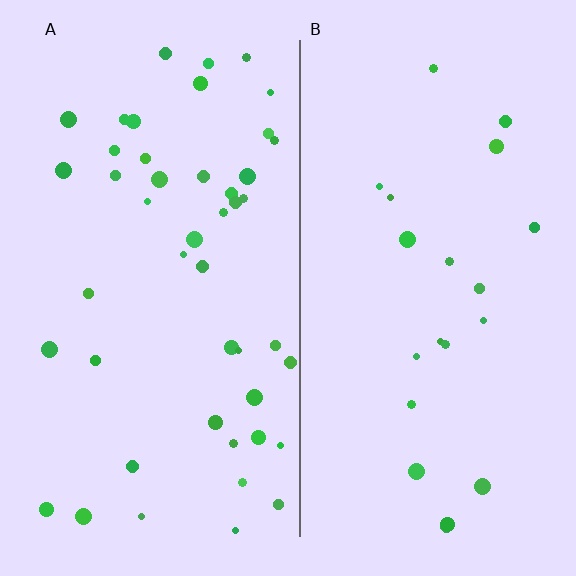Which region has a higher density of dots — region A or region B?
A (the left).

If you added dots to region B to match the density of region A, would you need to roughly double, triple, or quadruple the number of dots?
Approximately double.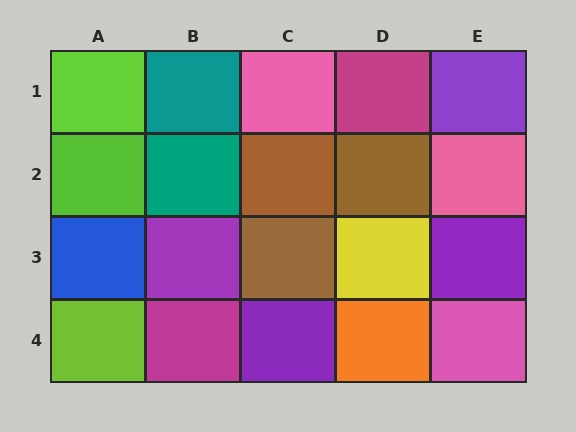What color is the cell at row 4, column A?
Lime.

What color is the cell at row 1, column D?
Magenta.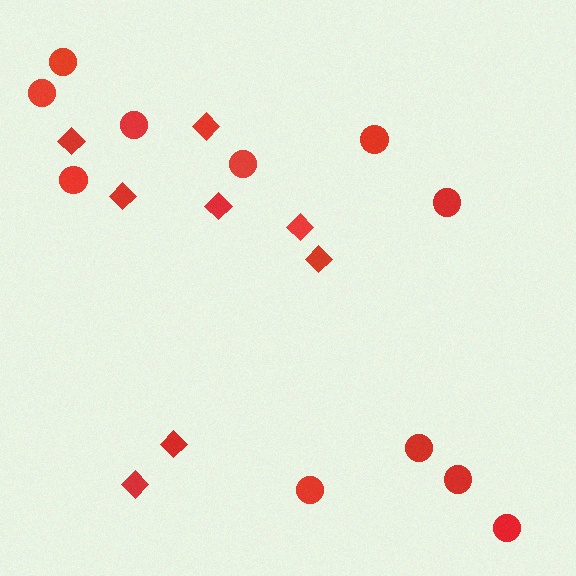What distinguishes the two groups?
There are 2 groups: one group of diamonds (8) and one group of circles (11).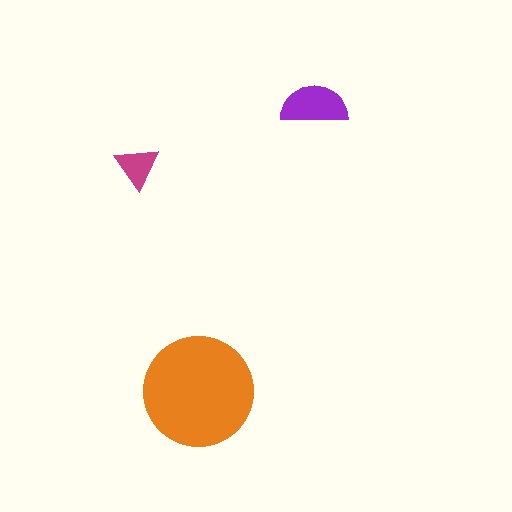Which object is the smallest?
The magenta triangle.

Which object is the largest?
The orange circle.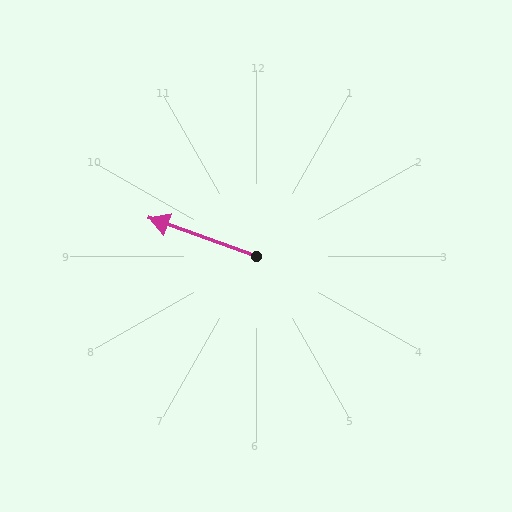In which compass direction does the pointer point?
West.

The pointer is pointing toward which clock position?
Roughly 10 o'clock.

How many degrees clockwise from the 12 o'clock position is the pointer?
Approximately 290 degrees.